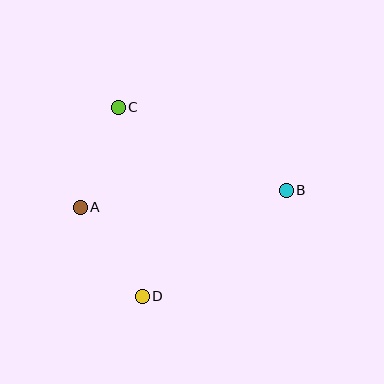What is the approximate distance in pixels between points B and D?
The distance between B and D is approximately 179 pixels.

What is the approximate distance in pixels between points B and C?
The distance between B and C is approximately 187 pixels.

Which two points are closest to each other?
Points A and C are closest to each other.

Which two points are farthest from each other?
Points A and B are farthest from each other.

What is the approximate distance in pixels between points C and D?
The distance between C and D is approximately 191 pixels.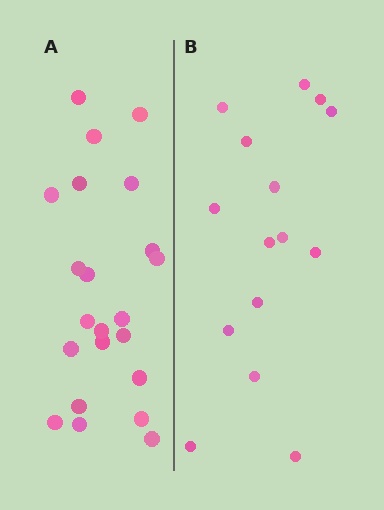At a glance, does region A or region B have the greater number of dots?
Region A (the left region) has more dots.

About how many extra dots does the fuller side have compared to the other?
Region A has roughly 8 or so more dots than region B.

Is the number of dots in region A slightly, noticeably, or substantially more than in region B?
Region A has substantially more. The ratio is roughly 1.5 to 1.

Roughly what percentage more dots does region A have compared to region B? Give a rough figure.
About 45% more.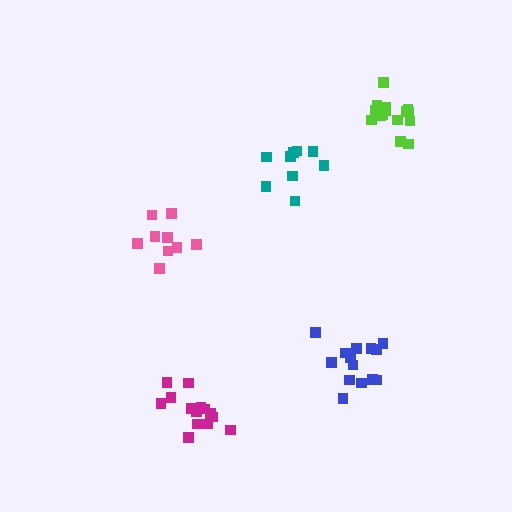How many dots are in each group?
Group 1: 15 dots, Group 2: 9 dots, Group 3: 14 dots, Group 4: 9 dots, Group 5: 14 dots (61 total).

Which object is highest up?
The lime cluster is topmost.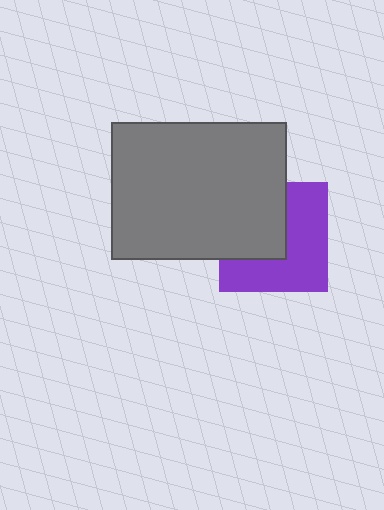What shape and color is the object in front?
The object in front is a gray rectangle.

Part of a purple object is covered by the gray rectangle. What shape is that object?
It is a square.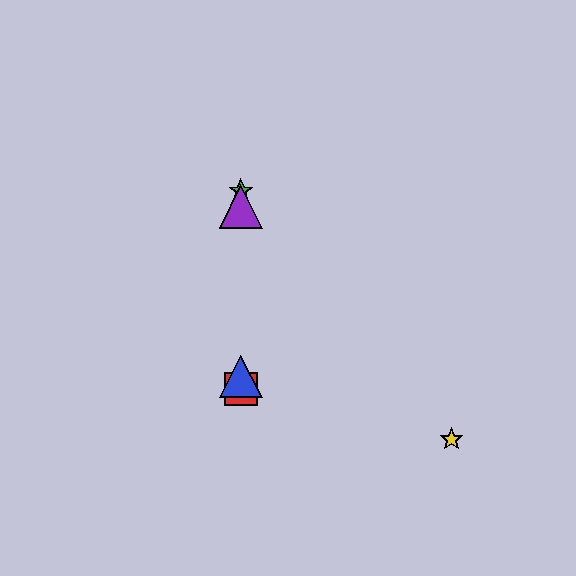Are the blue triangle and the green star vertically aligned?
Yes, both are at x≈241.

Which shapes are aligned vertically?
The red square, the blue triangle, the green star, the purple triangle are aligned vertically.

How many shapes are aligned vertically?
4 shapes (the red square, the blue triangle, the green star, the purple triangle) are aligned vertically.